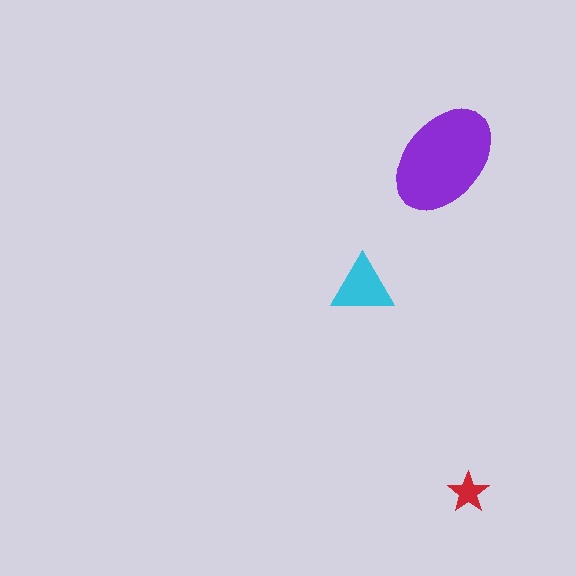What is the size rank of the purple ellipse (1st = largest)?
1st.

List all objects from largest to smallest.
The purple ellipse, the cyan triangle, the red star.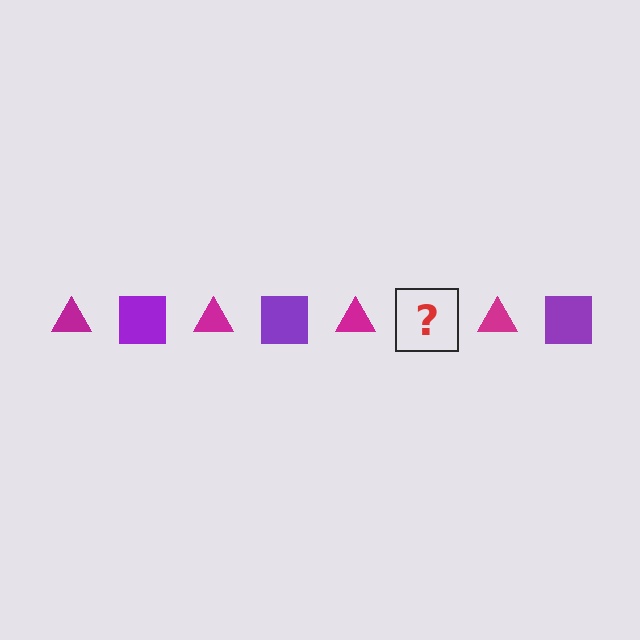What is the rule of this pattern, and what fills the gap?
The rule is that the pattern alternates between magenta triangle and purple square. The gap should be filled with a purple square.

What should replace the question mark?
The question mark should be replaced with a purple square.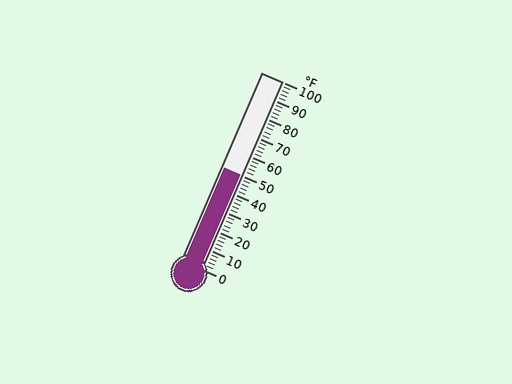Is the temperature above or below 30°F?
The temperature is above 30°F.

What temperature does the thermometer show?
The thermometer shows approximately 50°F.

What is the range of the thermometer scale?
The thermometer scale ranges from 0°F to 100°F.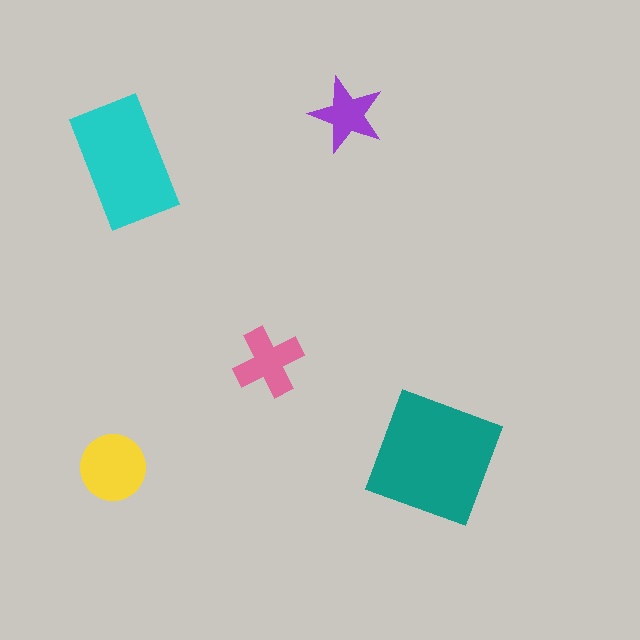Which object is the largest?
The teal square.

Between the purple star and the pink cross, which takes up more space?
The pink cross.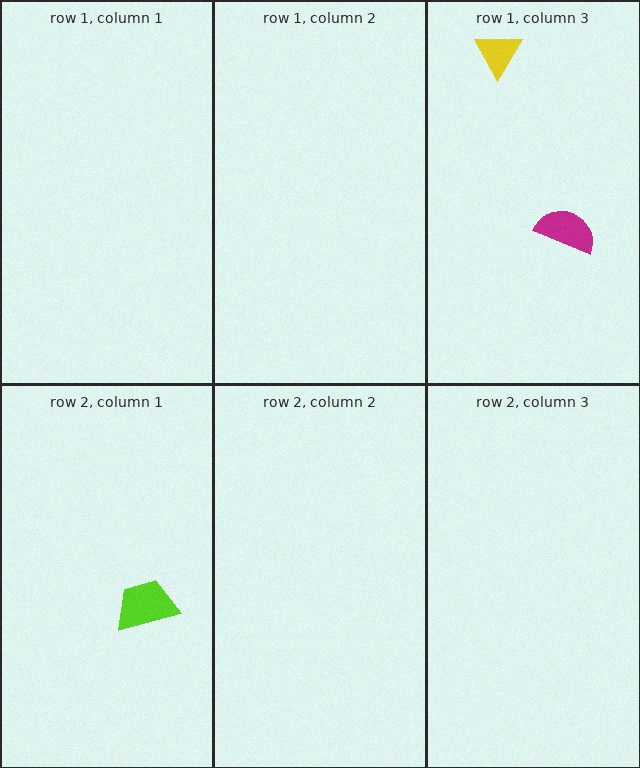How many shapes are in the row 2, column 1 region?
1.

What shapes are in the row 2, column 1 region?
The lime trapezoid.